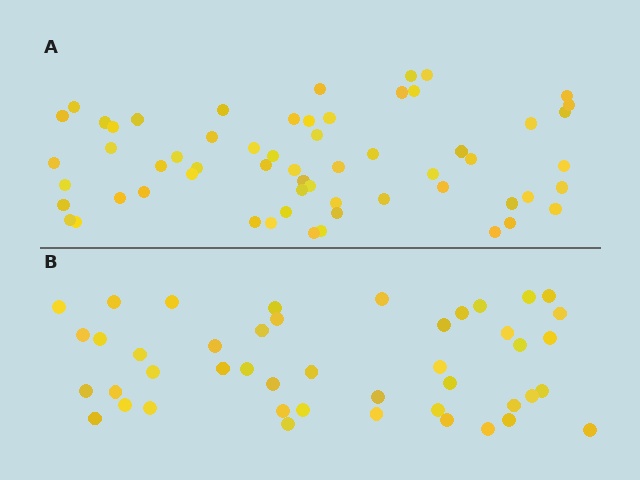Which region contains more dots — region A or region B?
Region A (the top region) has more dots.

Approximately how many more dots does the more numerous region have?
Region A has approximately 15 more dots than region B.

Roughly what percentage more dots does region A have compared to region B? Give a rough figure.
About 35% more.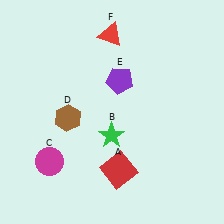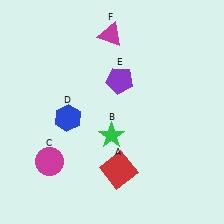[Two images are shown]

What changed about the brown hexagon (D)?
In Image 1, D is brown. In Image 2, it changed to blue.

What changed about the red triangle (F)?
In Image 1, F is red. In Image 2, it changed to magenta.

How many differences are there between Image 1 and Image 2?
There are 2 differences between the two images.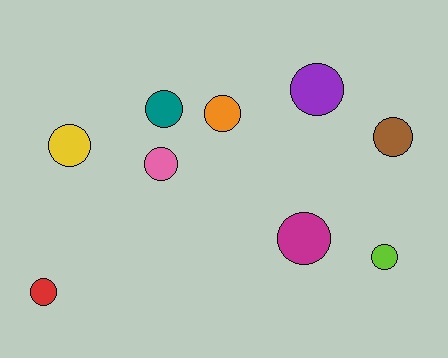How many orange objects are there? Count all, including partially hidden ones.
There is 1 orange object.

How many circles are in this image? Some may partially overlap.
There are 9 circles.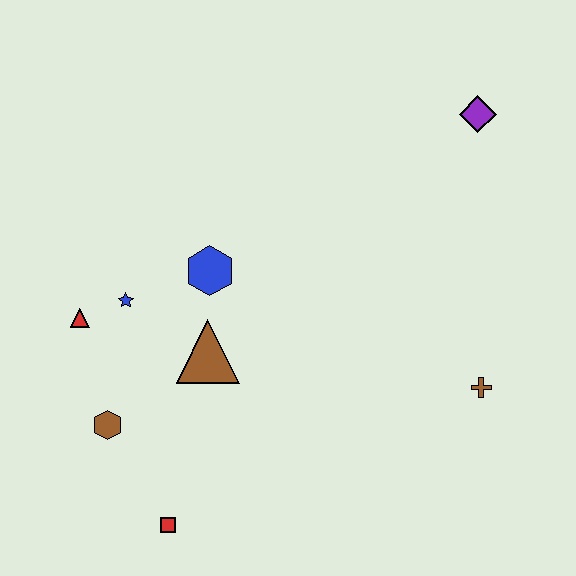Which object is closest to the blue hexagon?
The brown triangle is closest to the blue hexagon.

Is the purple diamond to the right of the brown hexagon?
Yes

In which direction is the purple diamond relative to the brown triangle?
The purple diamond is to the right of the brown triangle.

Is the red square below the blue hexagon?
Yes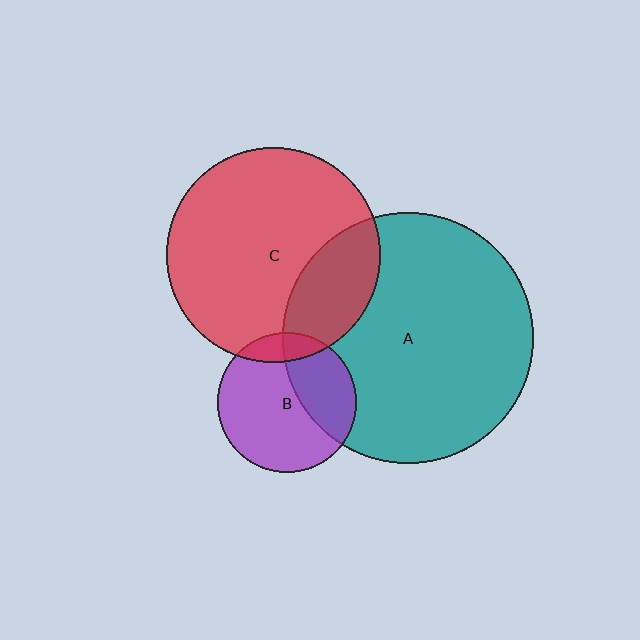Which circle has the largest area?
Circle A (teal).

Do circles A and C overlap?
Yes.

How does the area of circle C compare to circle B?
Approximately 2.4 times.